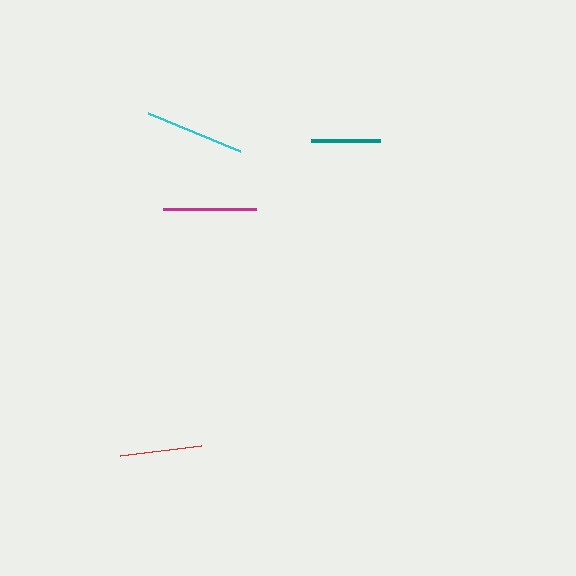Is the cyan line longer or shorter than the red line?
The cyan line is longer than the red line.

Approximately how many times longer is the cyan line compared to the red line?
The cyan line is approximately 1.2 times the length of the red line.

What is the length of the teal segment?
The teal segment is approximately 69 pixels long.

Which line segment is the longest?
The cyan line is the longest at approximately 100 pixels.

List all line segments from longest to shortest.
From longest to shortest: cyan, magenta, red, teal.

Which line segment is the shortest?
The teal line is the shortest at approximately 69 pixels.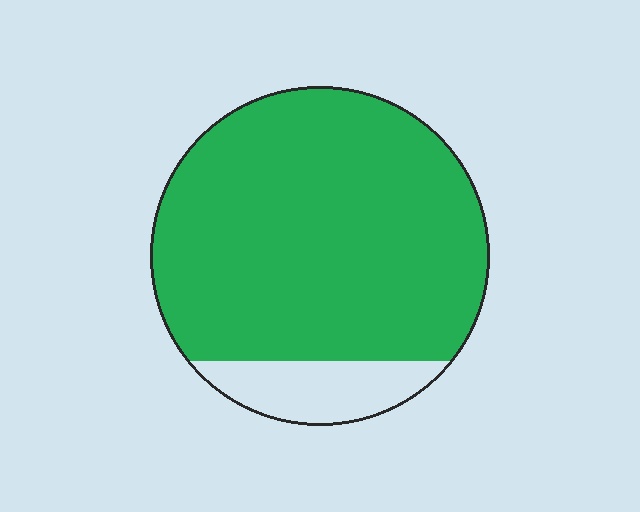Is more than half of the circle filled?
Yes.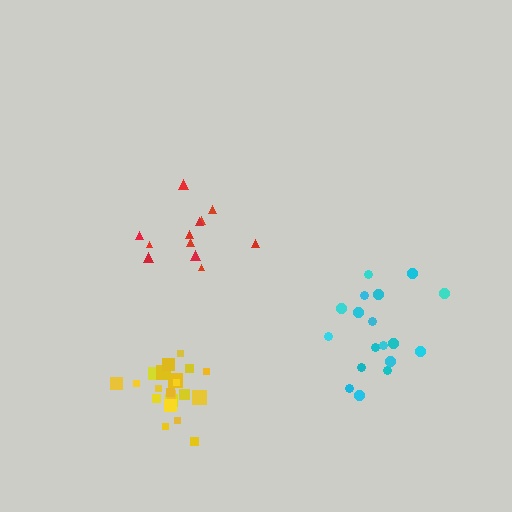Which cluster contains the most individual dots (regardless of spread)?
Yellow (21).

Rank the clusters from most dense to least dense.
yellow, red, cyan.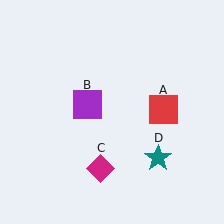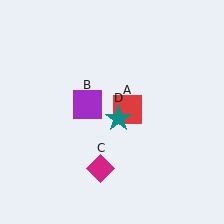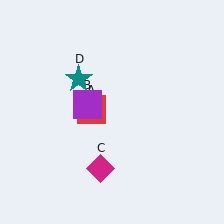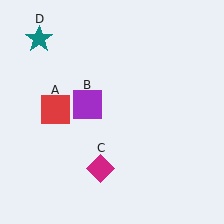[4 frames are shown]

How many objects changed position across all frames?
2 objects changed position: red square (object A), teal star (object D).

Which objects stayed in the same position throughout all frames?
Purple square (object B) and magenta diamond (object C) remained stationary.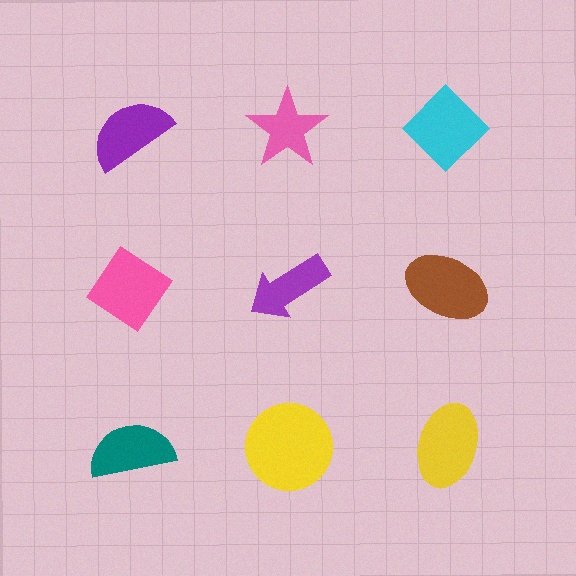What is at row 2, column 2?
A purple arrow.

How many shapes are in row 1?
3 shapes.